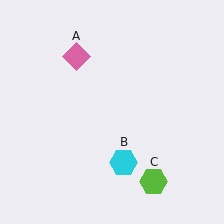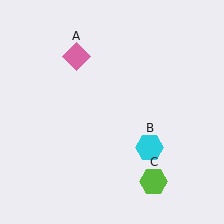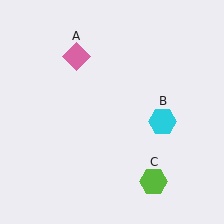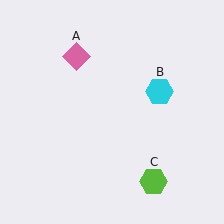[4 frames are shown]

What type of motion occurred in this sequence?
The cyan hexagon (object B) rotated counterclockwise around the center of the scene.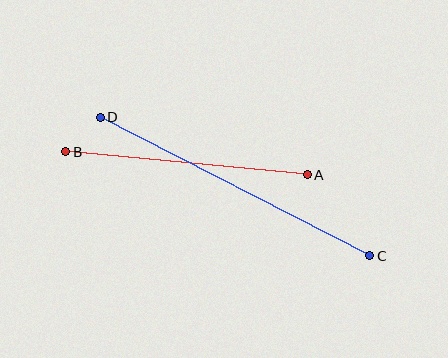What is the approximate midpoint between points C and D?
The midpoint is at approximately (235, 187) pixels.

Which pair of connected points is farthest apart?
Points C and D are farthest apart.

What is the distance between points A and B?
The distance is approximately 243 pixels.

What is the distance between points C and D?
The distance is approximately 303 pixels.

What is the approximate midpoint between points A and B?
The midpoint is at approximately (186, 163) pixels.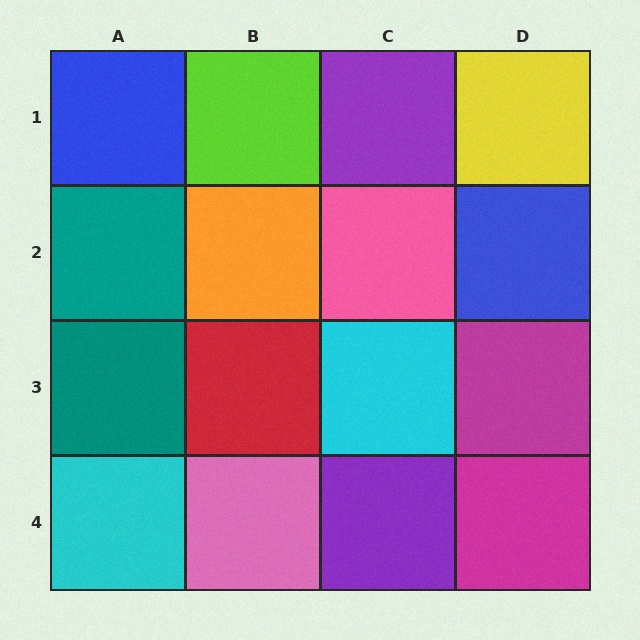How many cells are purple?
2 cells are purple.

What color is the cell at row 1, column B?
Lime.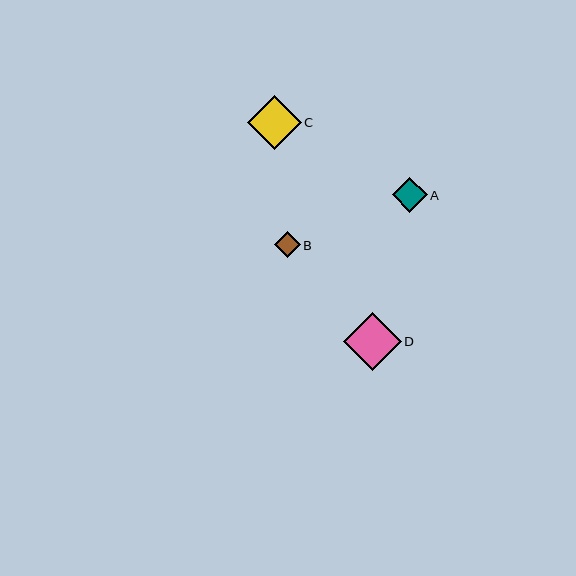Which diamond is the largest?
Diamond D is the largest with a size of approximately 58 pixels.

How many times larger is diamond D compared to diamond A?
Diamond D is approximately 1.7 times the size of diamond A.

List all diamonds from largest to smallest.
From largest to smallest: D, C, A, B.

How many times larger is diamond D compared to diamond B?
Diamond D is approximately 2.2 times the size of diamond B.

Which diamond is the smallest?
Diamond B is the smallest with a size of approximately 26 pixels.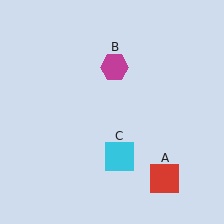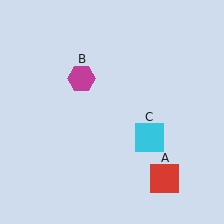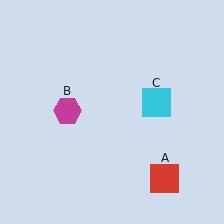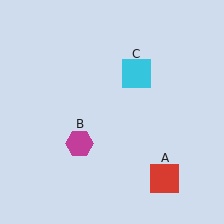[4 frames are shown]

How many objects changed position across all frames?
2 objects changed position: magenta hexagon (object B), cyan square (object C).